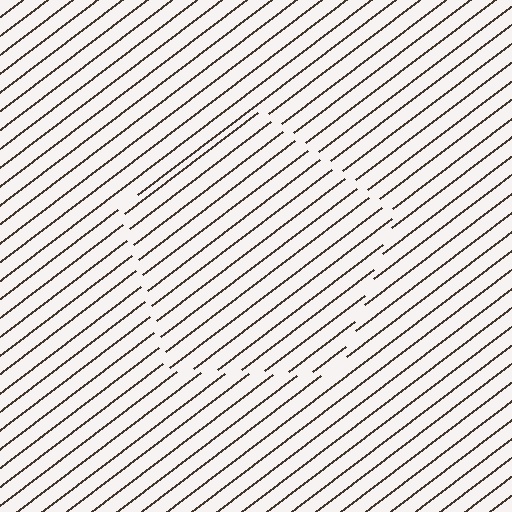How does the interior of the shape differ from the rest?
The interior of the shape contains the same grating, shifted by half a period — the contour is defined by the phase discontinuity where line-ends from the inner and outer gratings abut.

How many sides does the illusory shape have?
5 sides — the line-ends trace a pentagon.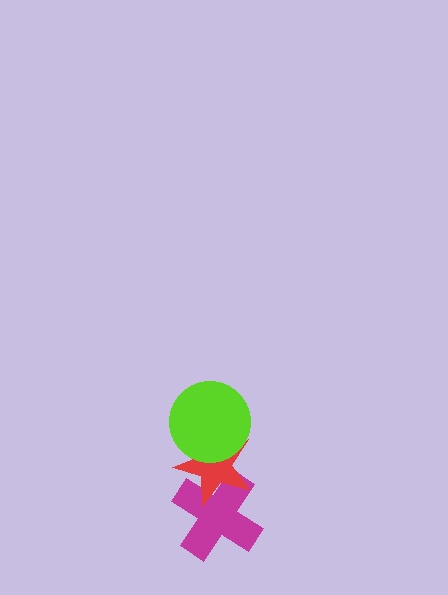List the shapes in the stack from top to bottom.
From top to bottom: the lime circle, the red star, the magenta cross.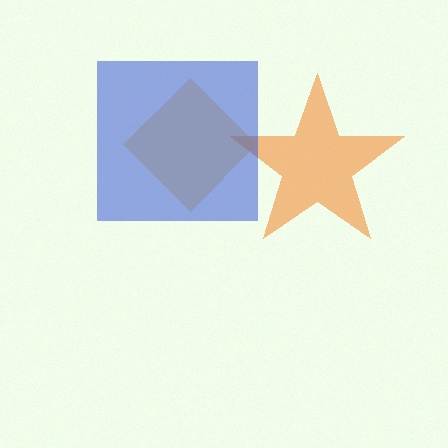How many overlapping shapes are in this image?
There are 3 overlapping shapes in the image.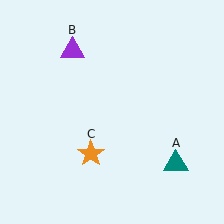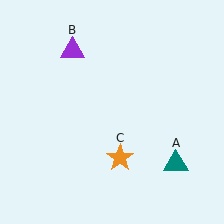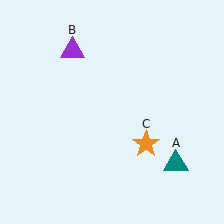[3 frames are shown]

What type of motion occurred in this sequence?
The orange star (object C) rotated counterclockwise around the center of the scene.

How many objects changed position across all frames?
1 object changed position: orange star (object C).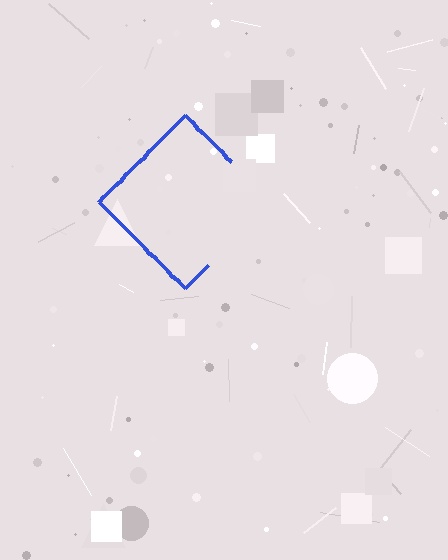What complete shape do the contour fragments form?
The contour fragments form a diamond.